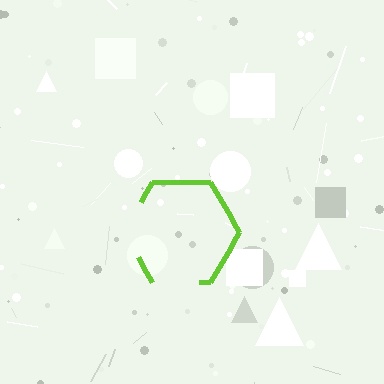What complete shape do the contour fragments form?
The contour fragments form a hexagon.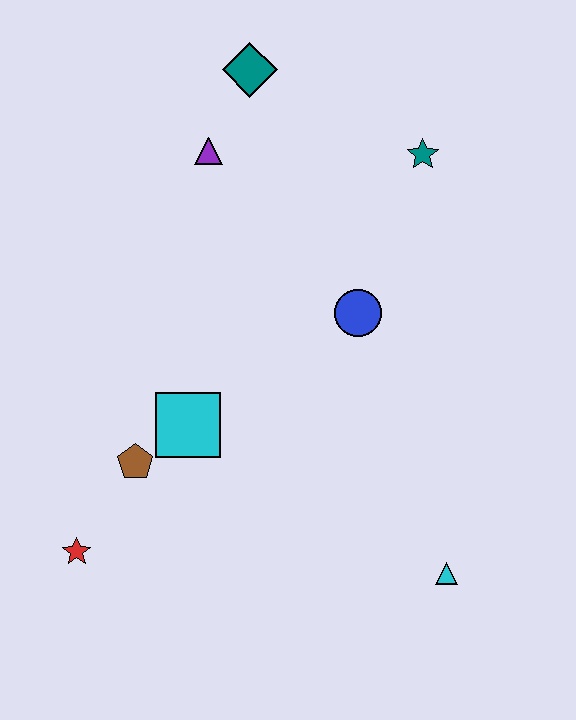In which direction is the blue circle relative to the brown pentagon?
The blue circle is to the right of the brown pentagon.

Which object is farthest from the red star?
The teal star is farthest from the red star.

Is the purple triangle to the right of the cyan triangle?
No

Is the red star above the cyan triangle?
Yes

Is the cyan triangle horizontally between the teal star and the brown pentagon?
No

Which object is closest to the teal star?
The blue circle is closest to the teal star.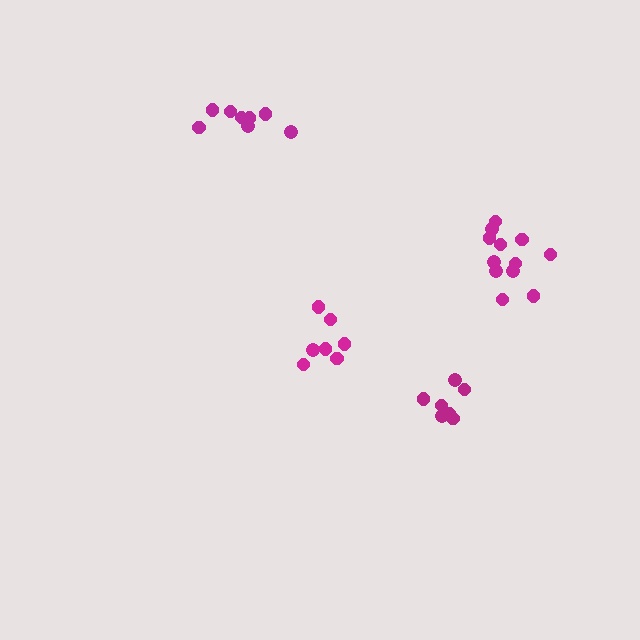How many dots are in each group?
Group 1: 12 dots, Group 2: 7 dots, Group 3: 7 dots, Group 4: 8 dots (34 total).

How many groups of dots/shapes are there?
There are 4 groups.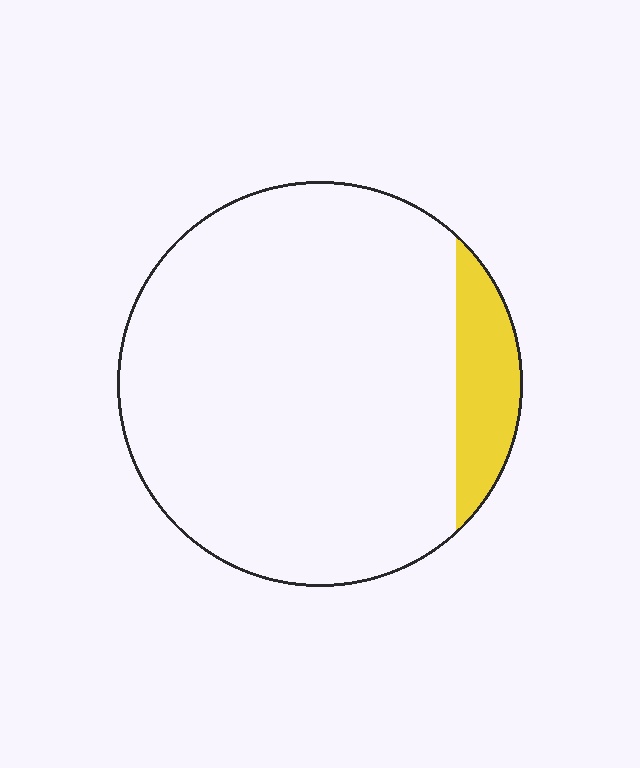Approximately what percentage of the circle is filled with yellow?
Approximately 10%.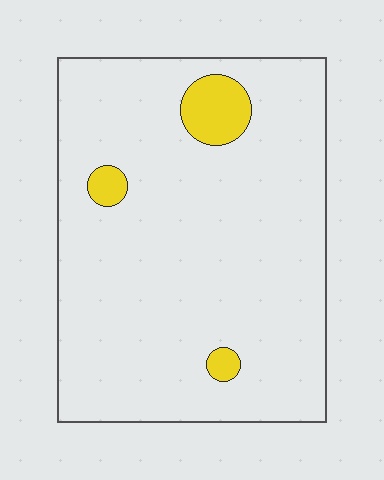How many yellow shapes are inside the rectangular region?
3.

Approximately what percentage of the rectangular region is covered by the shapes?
Approximately 5%.